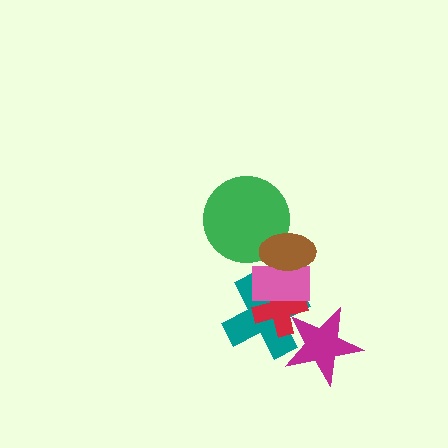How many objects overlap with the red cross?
3 objects overlap with the red cross.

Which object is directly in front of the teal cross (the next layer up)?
The red cross is directly in front of the teal cross.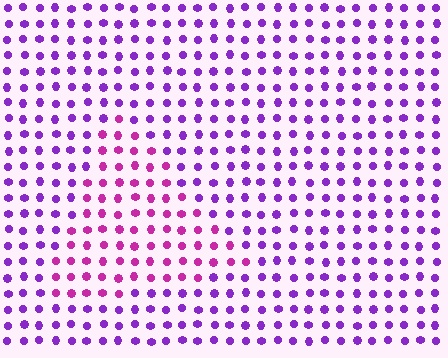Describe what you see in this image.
The image is filled with small purple elements in a uniform arrangement. A triangle-shaped region is visible where the elements are tinted to a slightly different hue, forming a subtle color boundary.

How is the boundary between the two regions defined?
The boundary is defined purely by a slight shift in hue (about 36 degrees). Spacing, size, and orientation are identical on both sides.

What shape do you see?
I see a triangle.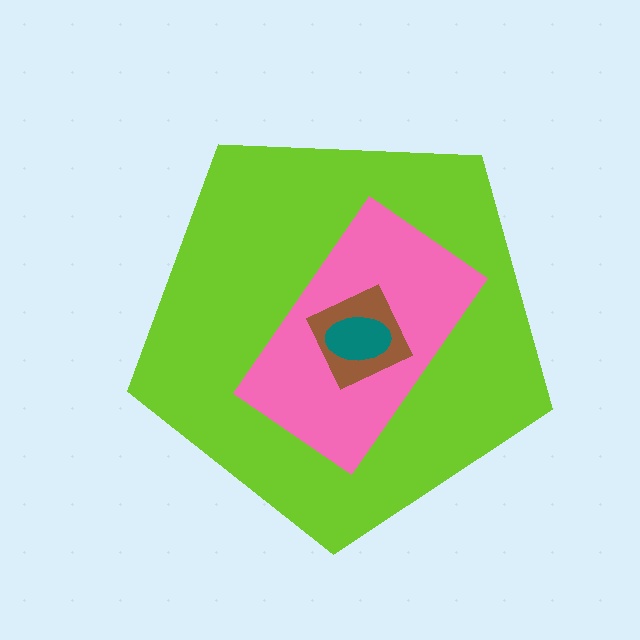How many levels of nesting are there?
4.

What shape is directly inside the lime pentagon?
The pink rectangle.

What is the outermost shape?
The lime pentagon.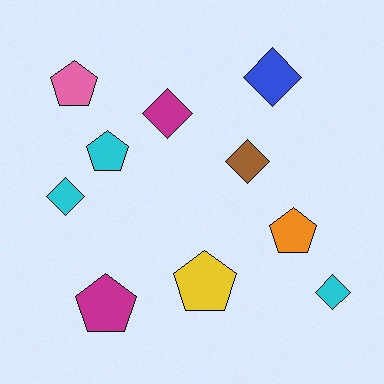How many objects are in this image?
There are 10 objects.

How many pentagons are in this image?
There are 5 pentagons.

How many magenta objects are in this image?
There are 2 magenta objects.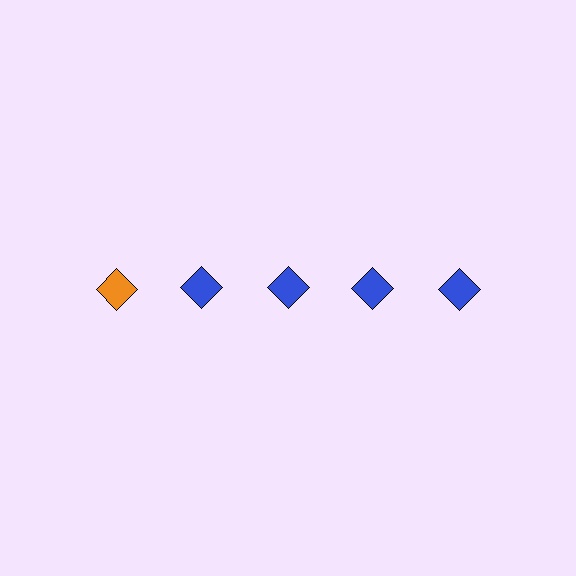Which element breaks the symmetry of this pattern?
The orange diamond in the top row, leftmost column breaks the symmetry. All other shapes are blue diamonds.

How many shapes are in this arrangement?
There are 5 shapes arranged in a grid pattern.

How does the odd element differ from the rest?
It has a different color: orange instead of blue.